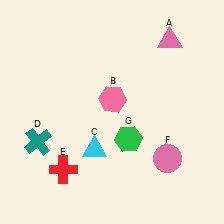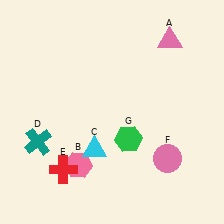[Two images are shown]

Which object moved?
The pink hexagon (B) moved down.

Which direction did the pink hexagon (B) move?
The pink hexagon (B) moved down.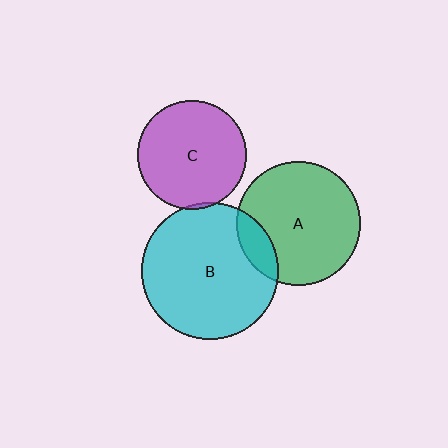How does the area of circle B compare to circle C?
Approximately 1.6 times.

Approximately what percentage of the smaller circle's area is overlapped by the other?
Approximately 5%.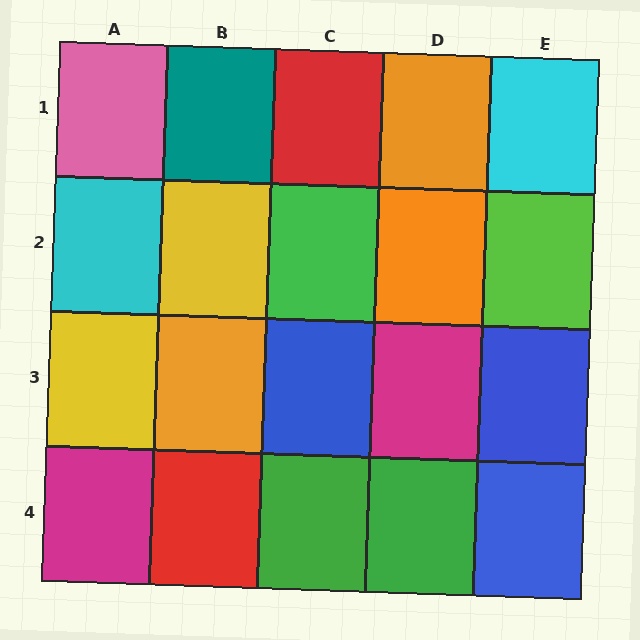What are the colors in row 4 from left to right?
Magenta, red, green, green, blue.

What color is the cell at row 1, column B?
Teal.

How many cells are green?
3 cells are green.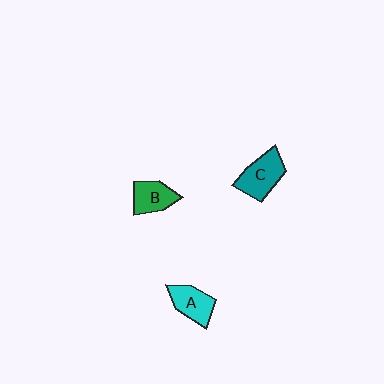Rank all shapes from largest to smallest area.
From largest to smallest: C (teal), A (cyan), B (green).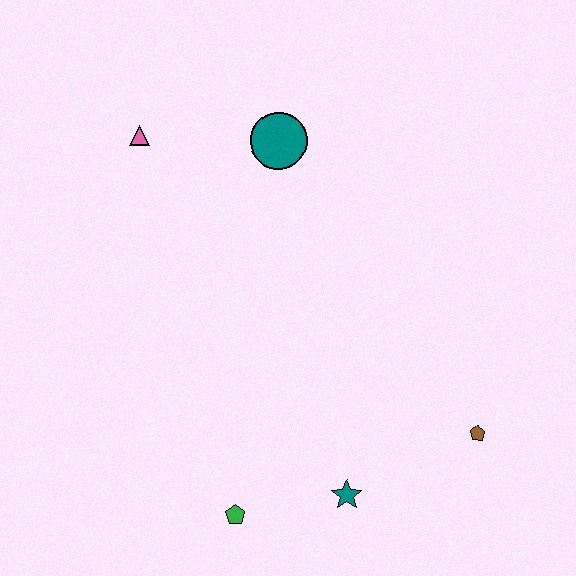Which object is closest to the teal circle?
The pink triangle is closest to the teal circle.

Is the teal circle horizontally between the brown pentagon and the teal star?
No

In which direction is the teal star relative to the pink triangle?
The teal star is below the pink triangle.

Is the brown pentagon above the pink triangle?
No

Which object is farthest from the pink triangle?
The brown pentagon is farthest from the pink triangle.